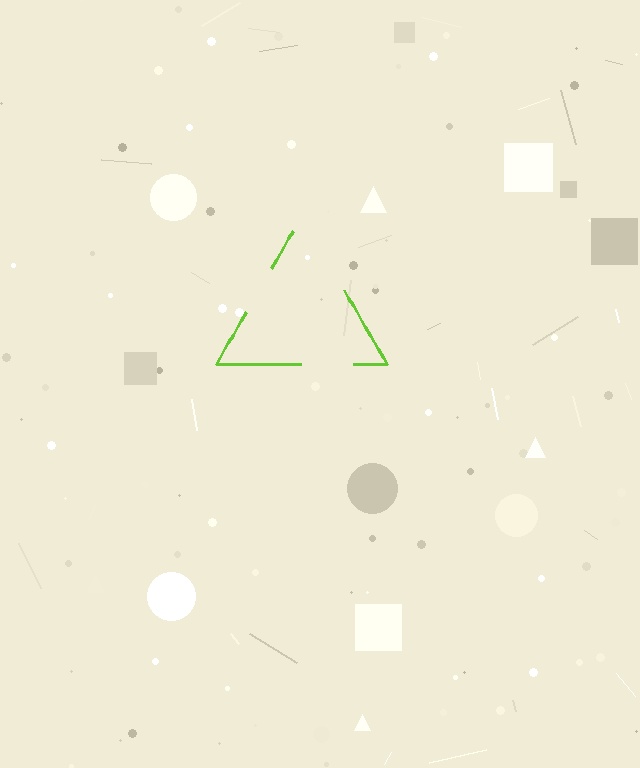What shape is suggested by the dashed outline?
The dashed outline suggests a triangle.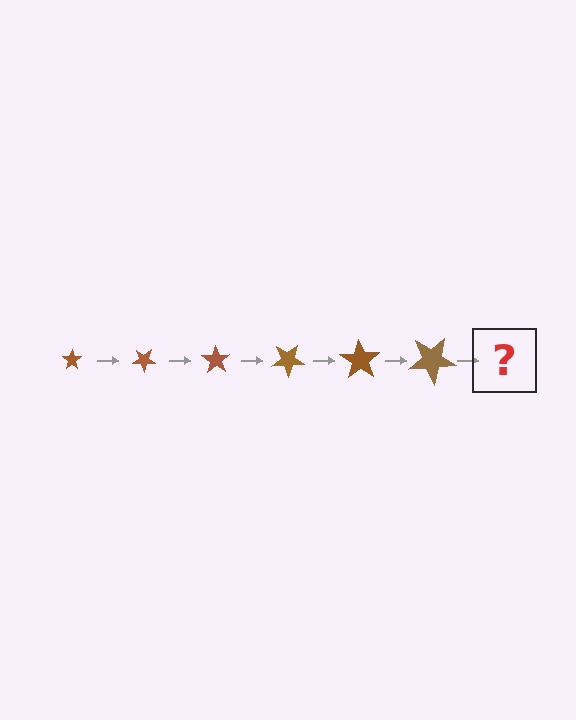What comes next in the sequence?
The next element should be a star, larger than the previous one and rotated 210 degrees from the start.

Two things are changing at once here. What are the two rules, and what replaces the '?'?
The two rules are that the star grows larger each step and it rotates 35 degrees each step. The '?' should be a star, larger than the previous one and rotated 210 degrees from the start.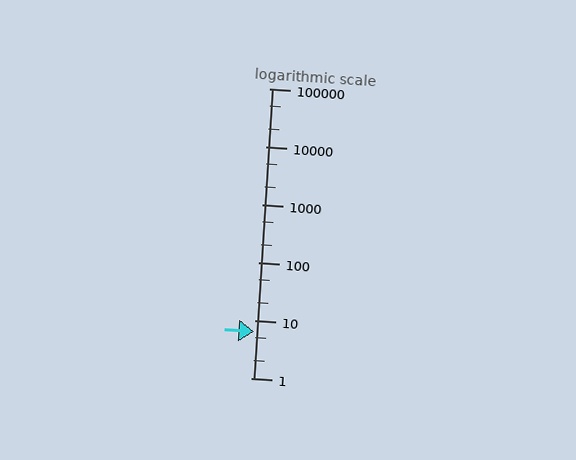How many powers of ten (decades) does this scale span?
The scale spans 5 decades, from 1 to 100000.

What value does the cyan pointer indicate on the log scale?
The pointer indicates approximately 6.4.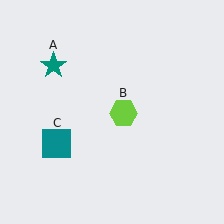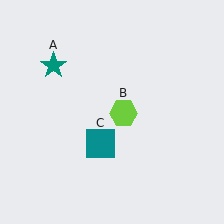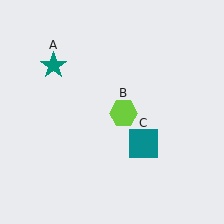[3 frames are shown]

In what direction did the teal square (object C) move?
The teal square (object C) moved right.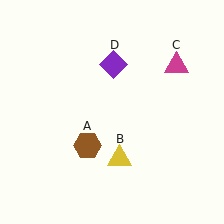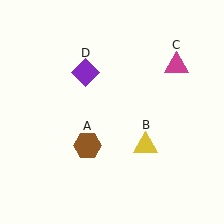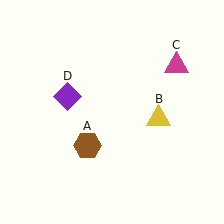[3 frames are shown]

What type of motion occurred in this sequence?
The yellow triangle (object B), purple diamond (object D) rotated counterclockwise around the center of the scene.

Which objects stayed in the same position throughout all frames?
Brown hexagon (object A) and magenta triangle (object C) remained stationary.